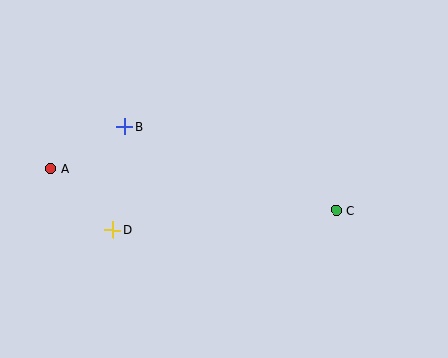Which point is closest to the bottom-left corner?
Point D is closest to the bottom-left corner.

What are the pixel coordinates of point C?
Point C is at (336, 210).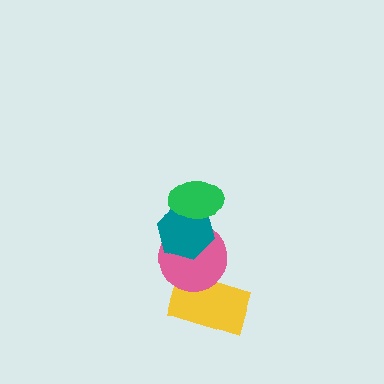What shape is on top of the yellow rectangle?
The pink circle is on top of the yellow rectangle.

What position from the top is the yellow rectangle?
The yellow rectangle is 4th from the top.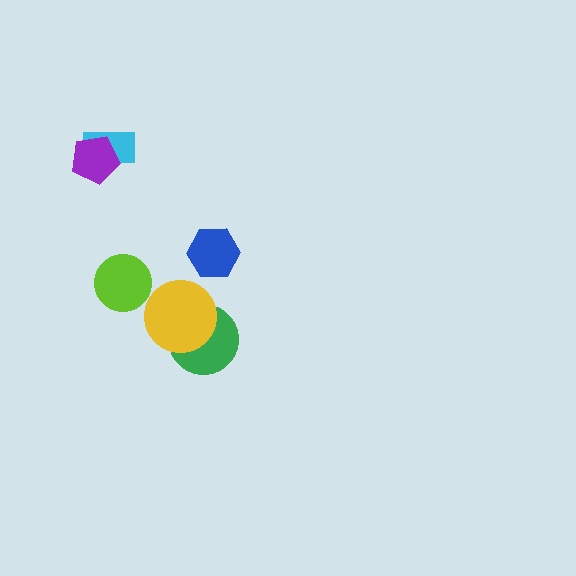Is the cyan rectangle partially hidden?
Yes, it is partially covered by another shape.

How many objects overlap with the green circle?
1 object overlaps with the green circle.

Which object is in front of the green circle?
The yellow circle is in front of the green circle.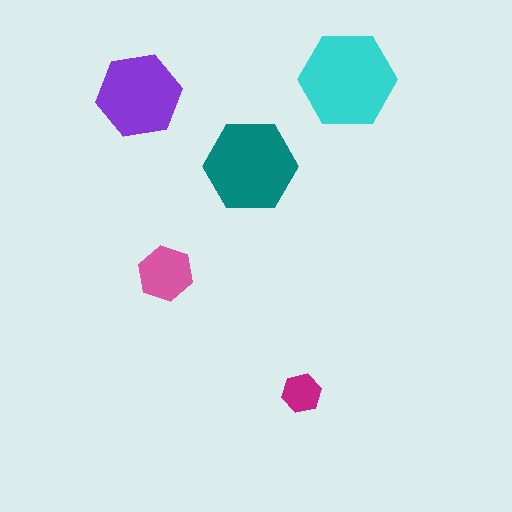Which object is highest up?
The cyan hexagon is topmost.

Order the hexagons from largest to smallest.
the cyan one, the teal one, the purple one, the pink one, the magenta one.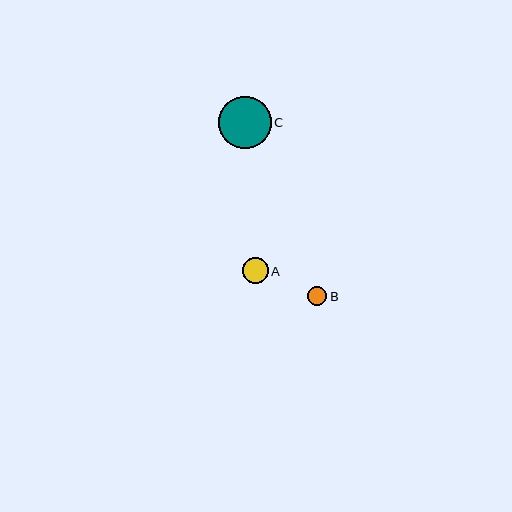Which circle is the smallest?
Circle B is the smallest with a size of approximately 19 pixels.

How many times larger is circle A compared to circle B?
Circle A is approximately 1.4 times the size of circle B.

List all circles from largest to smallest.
From largest to smallest: C, A, B.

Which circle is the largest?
Circle C is the largest with a size of approximately 53 pixels.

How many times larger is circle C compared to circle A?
Circle C is approximately 2.1 times the size of circle A.